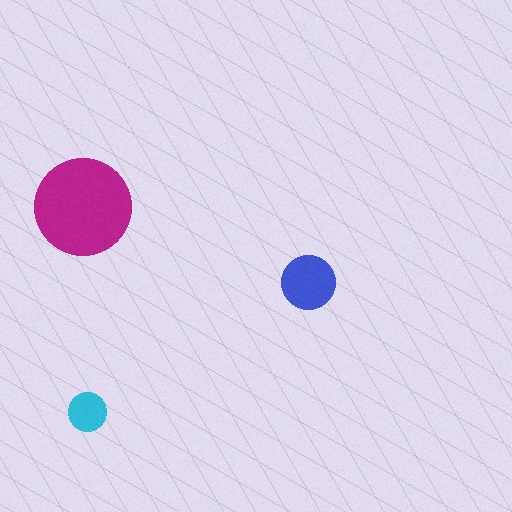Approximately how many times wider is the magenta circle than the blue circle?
About 2 times wider.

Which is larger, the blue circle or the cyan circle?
The blue one.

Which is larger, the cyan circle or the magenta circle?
The magenta one.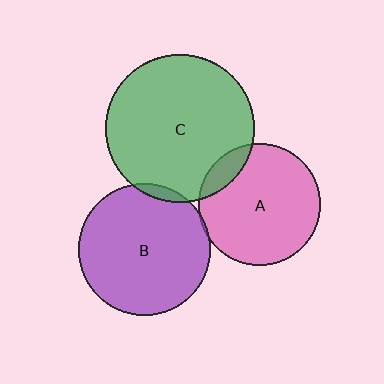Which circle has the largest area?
Circle C (green).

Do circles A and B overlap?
Yes.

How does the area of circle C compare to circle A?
Approximately 1.5 times.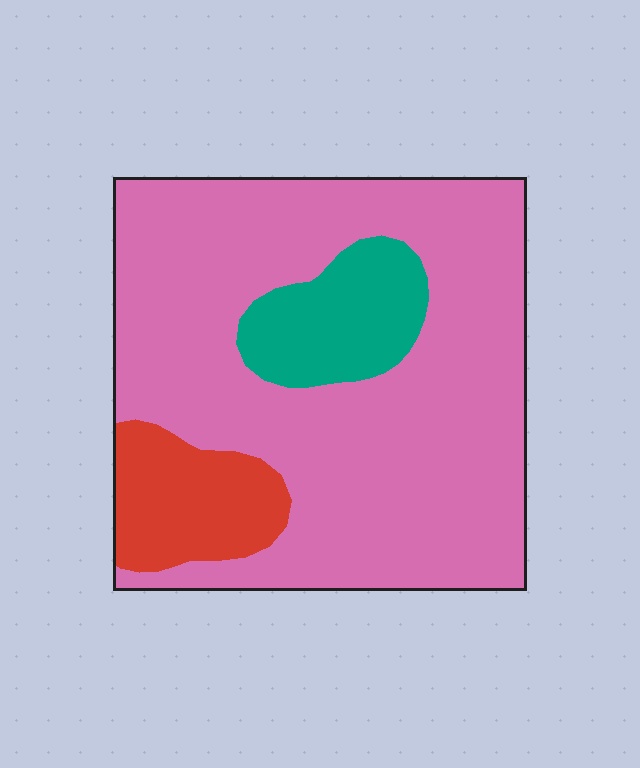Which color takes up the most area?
Pink, at roughly 75%.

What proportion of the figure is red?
Red takes up about one eighth (1/8) of the figure.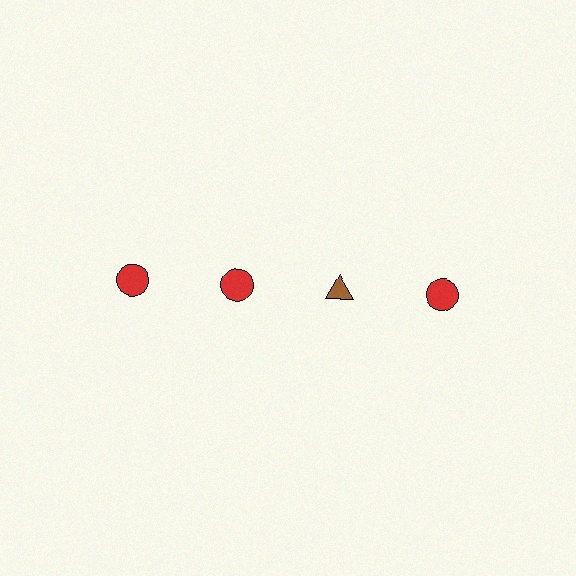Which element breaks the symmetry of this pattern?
The brown triangle in the top row, center column breaks the symmetry. All other shapes are red circles.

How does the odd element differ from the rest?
It differs in both color (brown instead of red) and shape (triangle instead of circle).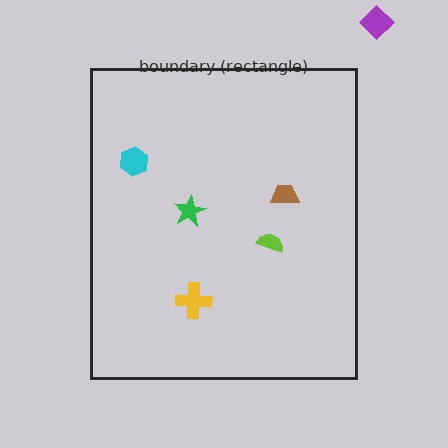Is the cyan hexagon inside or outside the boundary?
Inside.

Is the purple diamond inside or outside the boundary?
Outside.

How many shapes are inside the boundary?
5 inside, 1 outside.